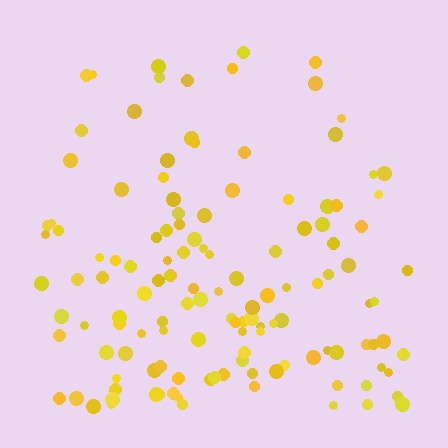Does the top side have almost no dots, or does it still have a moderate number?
Still a moderate number, just noticeably fewer than the bottom.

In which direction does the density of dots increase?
From top to bottom, with the bottom side densest.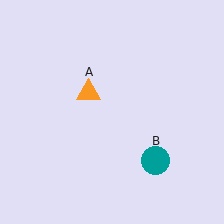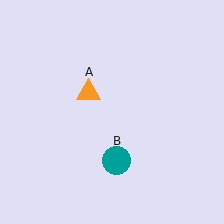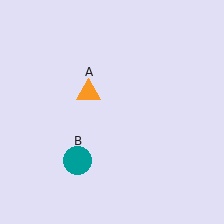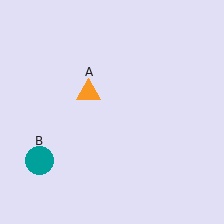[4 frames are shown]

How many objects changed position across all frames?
1 object changed position: teal circle (object B).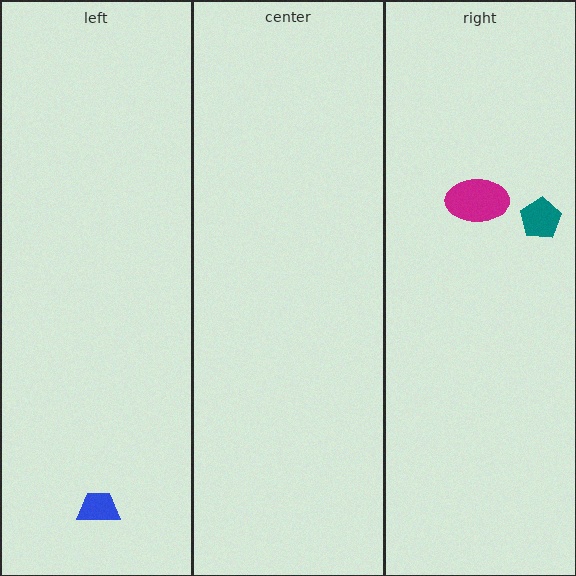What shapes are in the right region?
The magenta ellipse, the teal pentagon.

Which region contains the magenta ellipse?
The right region.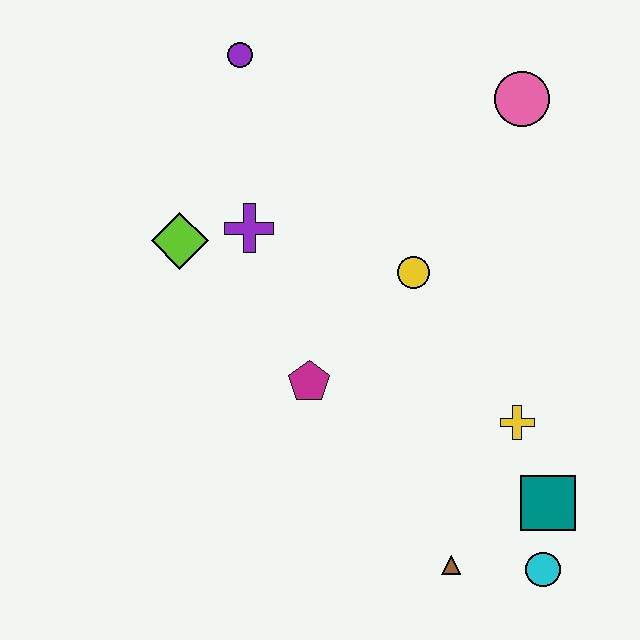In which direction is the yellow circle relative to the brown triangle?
The yellow circle is above the brown triangle.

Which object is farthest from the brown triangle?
The purple circle is farthest from the brown triangle.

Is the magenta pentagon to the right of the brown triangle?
No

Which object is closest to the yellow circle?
The magenta pentagon is closest to the yellow circle.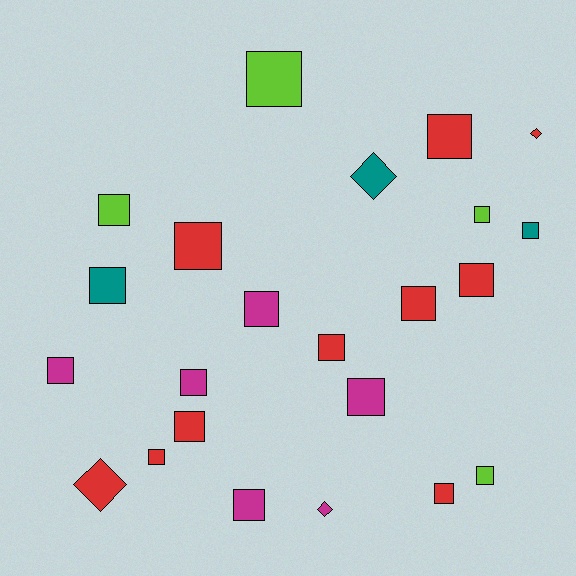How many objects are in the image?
There are 23 objects.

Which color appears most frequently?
Red, with 10 objects.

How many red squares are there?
There are 8 red squares.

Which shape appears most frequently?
Square, with 19 objects.